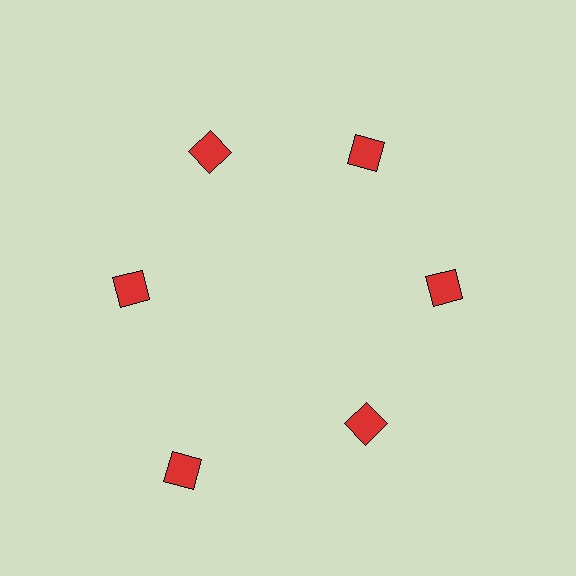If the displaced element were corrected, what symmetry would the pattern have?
It would have 6-fold rotational symmetry — the pattern would map onto itself every 60 degrees.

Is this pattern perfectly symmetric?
No. The 6 red squares are arranged in a ring, but one element near the 7 o'clock position is pushed outward from the center, breaking the 6-fold rotational symmetry.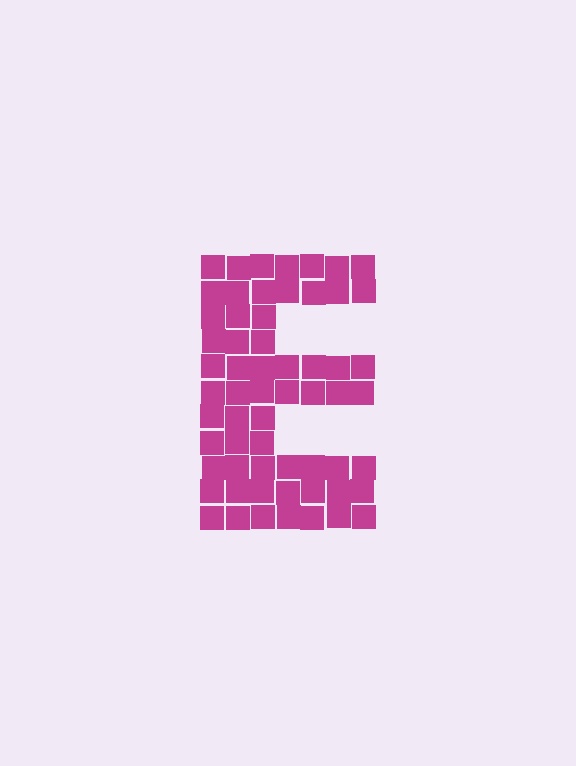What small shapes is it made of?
It is made of small squares.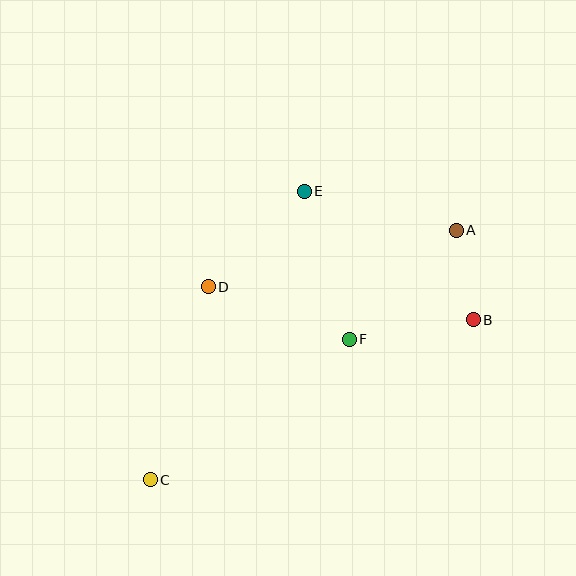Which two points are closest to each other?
Points A and B are closest to each other.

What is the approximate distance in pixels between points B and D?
The distance between B and D is approximately 267 pixels.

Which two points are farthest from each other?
Points A and C are farthest from each other.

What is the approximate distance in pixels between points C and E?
The distance between C and E is approximately 327 pixels.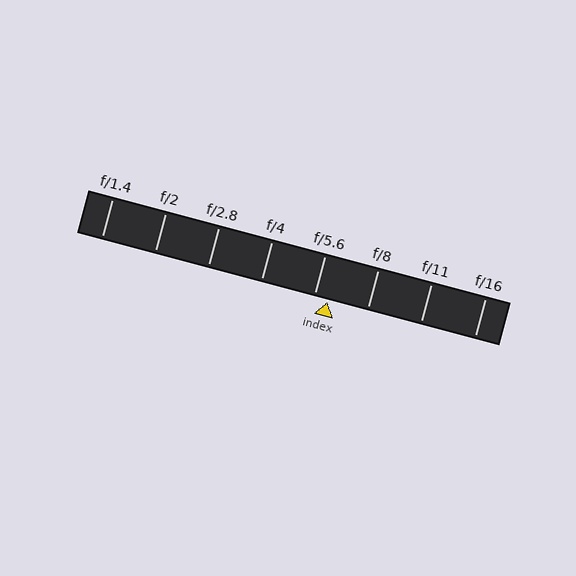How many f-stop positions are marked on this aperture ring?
There are 8 f-stop positions marked.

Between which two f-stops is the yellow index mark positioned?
The index mark is between f/5.6 and f/8.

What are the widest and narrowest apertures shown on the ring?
The widest aperture shown is f/1.4 and the narrowest is f/16.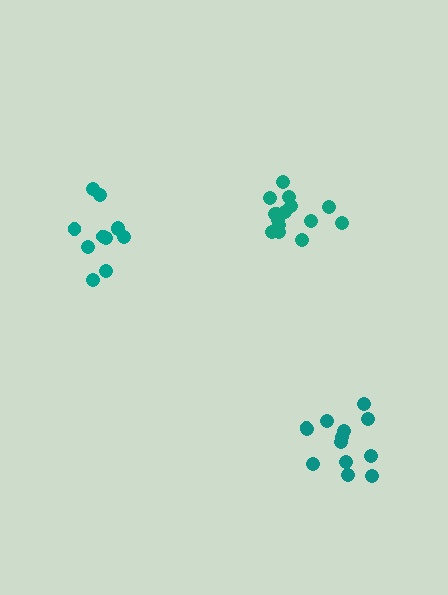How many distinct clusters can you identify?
There are 3 distinct clusters.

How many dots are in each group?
Group 1: 13 dots, Group 2: 15 dots, Group 3: 11 dots (39 total).